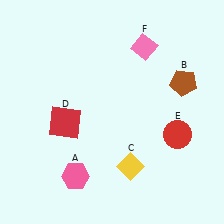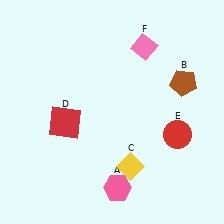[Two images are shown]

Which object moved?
The pink hexagon (A) moved right.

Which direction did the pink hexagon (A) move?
The pink hexagon (A) moved right.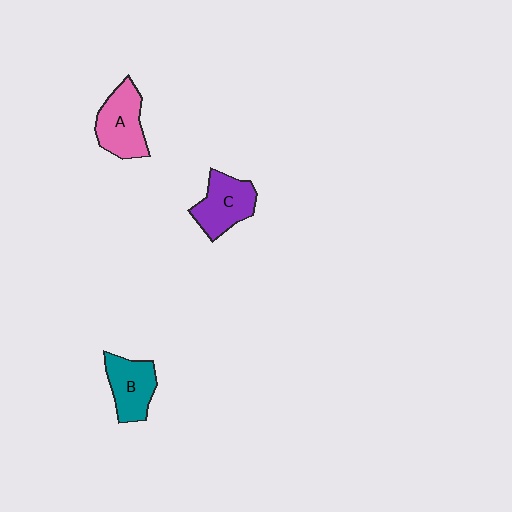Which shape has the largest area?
Shape A (pink).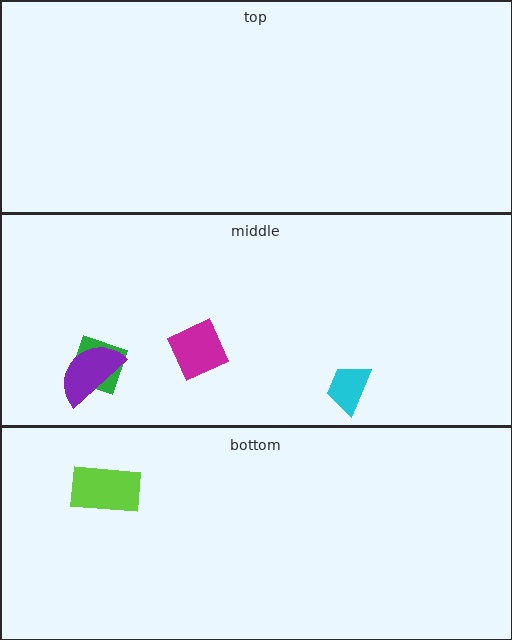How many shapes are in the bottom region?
1.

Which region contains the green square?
The middle region.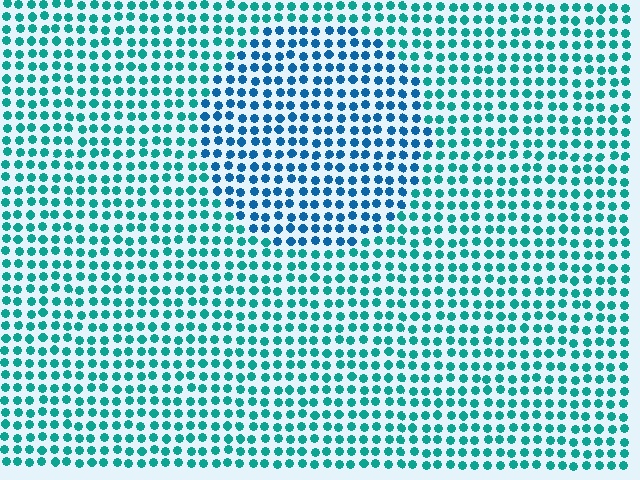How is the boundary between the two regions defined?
The boundary is defined purely by a slight shift in hue (about 33 degrees). Spacing, size, and orientation are identical on both sides.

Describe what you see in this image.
The image is filled with small teal elements in a uniform arrangement. A circle-shaped region is visible where the elements are tinted to a slightly different hue, forming a subtle color boundary.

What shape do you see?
I see a circle.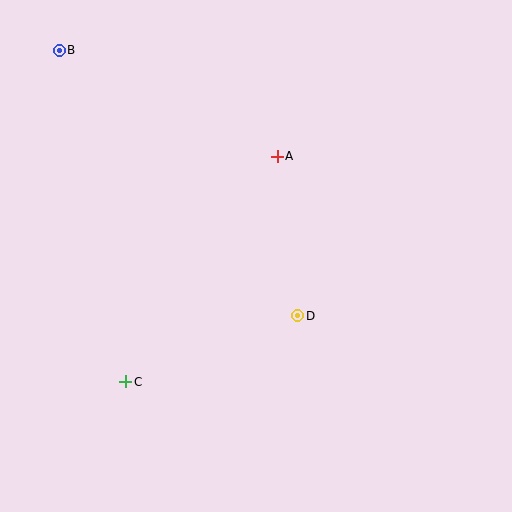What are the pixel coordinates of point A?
Point A is at (277, 156).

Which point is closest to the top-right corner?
Point A is closest to the top-right corner.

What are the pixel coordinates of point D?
Point D is at (298, 316).